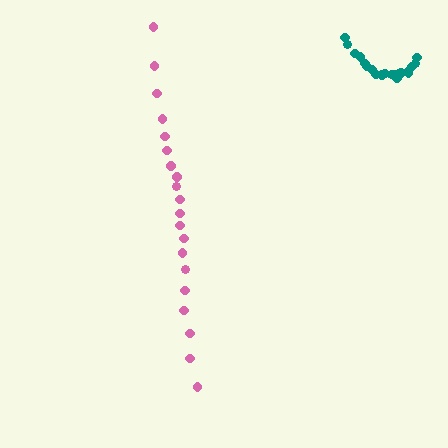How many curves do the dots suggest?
There are 2 distinct paths.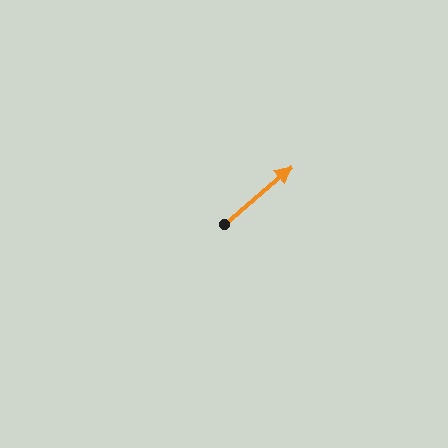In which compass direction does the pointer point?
Northeast.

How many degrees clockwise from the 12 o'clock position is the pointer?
Approximately 49 degrees.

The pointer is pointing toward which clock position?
Roughly 2 o'clock.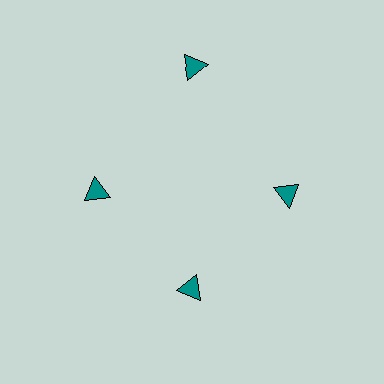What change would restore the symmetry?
The symmetry would be restored by moving it inward, back onto the ring so that all 4 triangles sit at equal angles and equal distance from the center.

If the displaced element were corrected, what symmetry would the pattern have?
It would have 4-fold rotational symmetry — the pattern would map onto itself every 90 degrees.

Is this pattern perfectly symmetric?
No. The 4 teal triangles are arranged in a ring, but one element near the 12 o'clock position is pushed outward from the center, breaking the 4-fold rotational symmetry.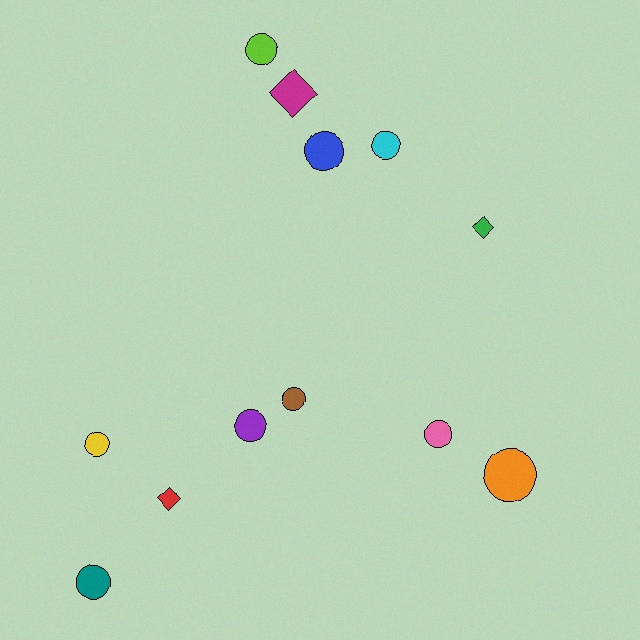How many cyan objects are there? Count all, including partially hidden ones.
There is 1 cyan object.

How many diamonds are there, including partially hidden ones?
There are 3 diamonds.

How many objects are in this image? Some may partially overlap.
There are 12 objects.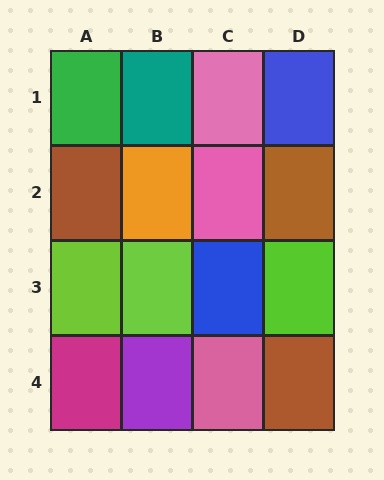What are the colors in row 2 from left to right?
Brown, orange, pink, brown.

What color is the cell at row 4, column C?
Pink.